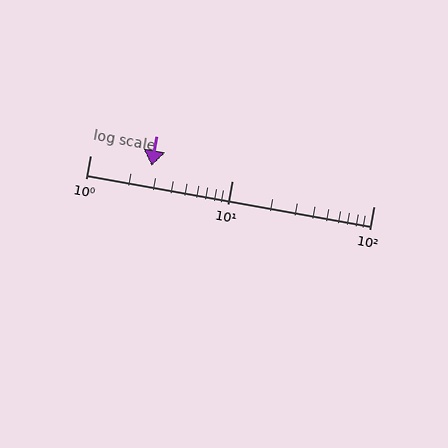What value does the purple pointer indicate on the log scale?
The pointer indicates approximately 2.7.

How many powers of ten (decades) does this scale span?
The scale spans 2 decades, from 1 to 100.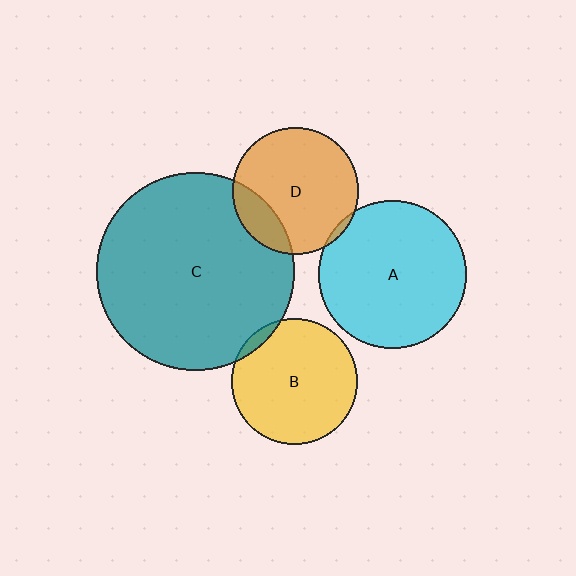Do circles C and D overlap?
Yes.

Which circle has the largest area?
Circle C (teal).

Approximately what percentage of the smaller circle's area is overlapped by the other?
Approximately 20%.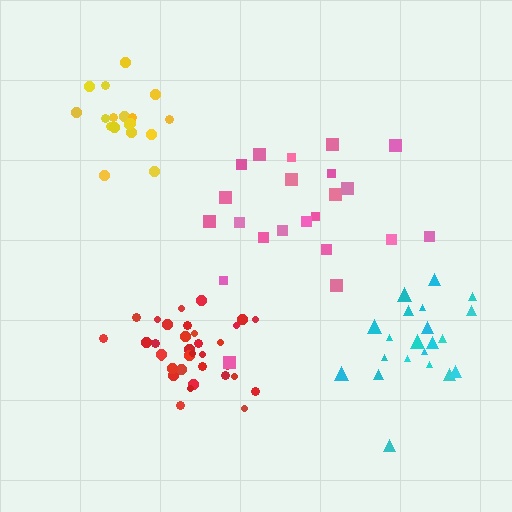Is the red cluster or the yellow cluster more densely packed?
Yellow.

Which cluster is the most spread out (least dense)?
Pink.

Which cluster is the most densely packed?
Yellow.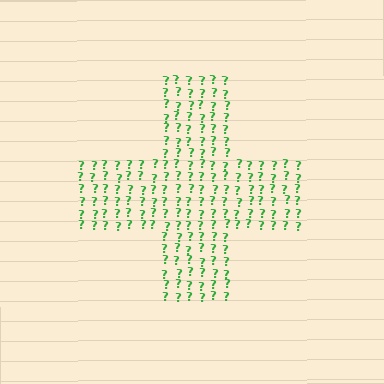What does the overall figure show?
The overall figure shows a cross.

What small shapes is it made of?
It is made of small question marks.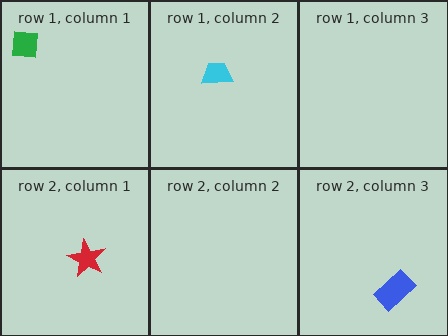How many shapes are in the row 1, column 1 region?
1.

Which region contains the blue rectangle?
The row 2, column 3 region.